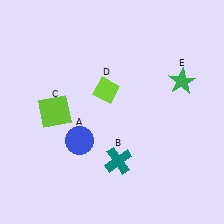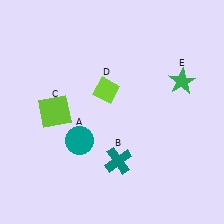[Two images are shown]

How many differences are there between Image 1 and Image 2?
There is 1 difference between the two images.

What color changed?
The circle (A) changed from blue in Image 1 to teal in Image 2.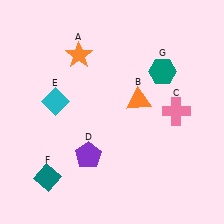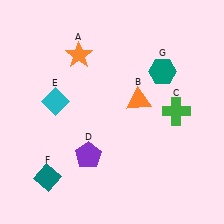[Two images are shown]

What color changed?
The cross (C) changed from pink in Image 1 to green in Image 2.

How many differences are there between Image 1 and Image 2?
There is 1 difference between the two images.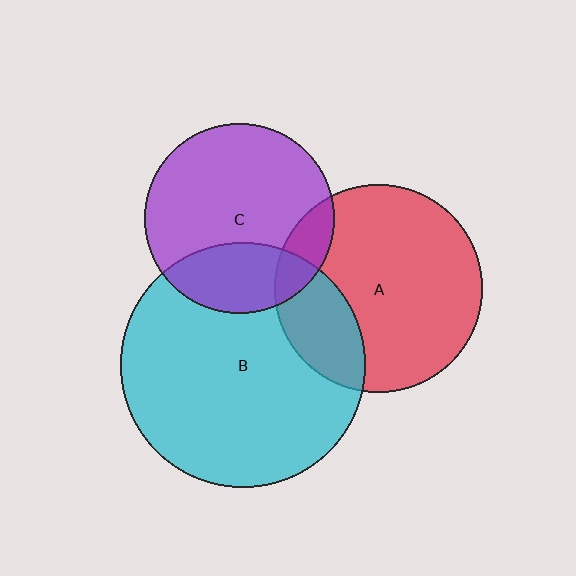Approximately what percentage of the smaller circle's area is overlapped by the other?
Approximately 25%.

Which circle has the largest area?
Circle B (cyan).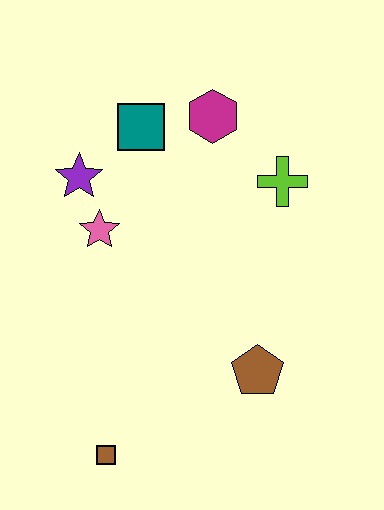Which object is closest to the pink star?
The purple star is closest to the pink star.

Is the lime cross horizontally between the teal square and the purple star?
No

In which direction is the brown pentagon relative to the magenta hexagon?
The brown pentagon is below the magenta hexagon.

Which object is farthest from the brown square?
The magenta hexagon is farthest from the brown square.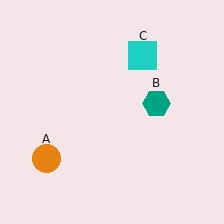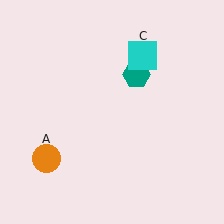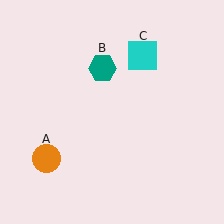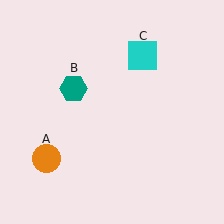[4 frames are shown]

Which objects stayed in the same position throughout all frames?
Orange circle (object A) and cyan square (object C) remained stationary.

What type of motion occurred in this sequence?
The teal hexagon (object B) rotated counterclockwise around the center of the scene.